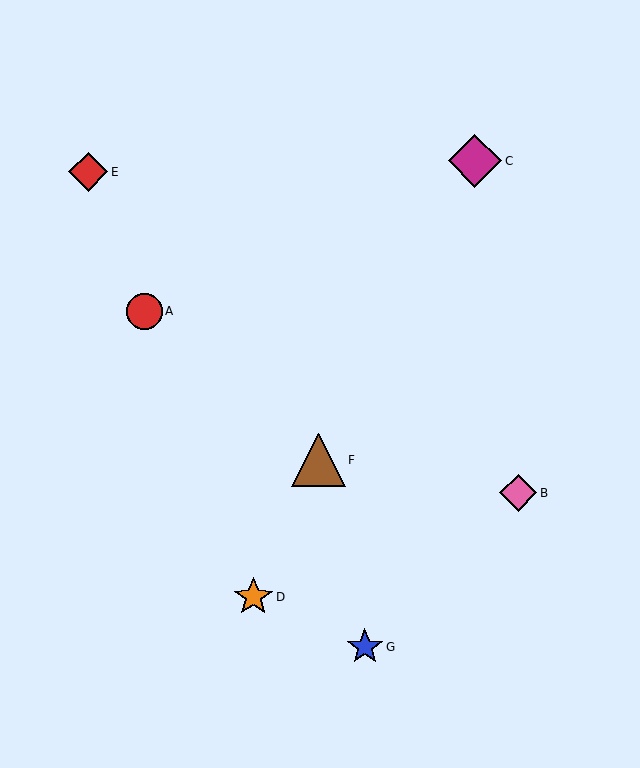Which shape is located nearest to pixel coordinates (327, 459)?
The brown triangle (labeled F) at (318, 460) is nearest to that location.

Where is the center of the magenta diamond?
The center of the magenta diamond is at (475, 161).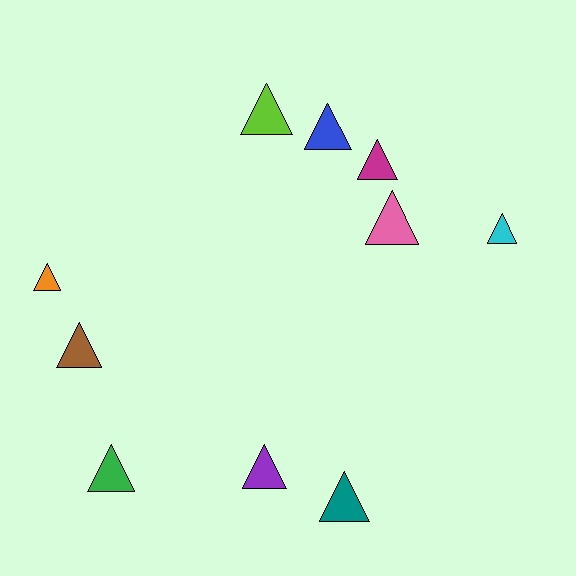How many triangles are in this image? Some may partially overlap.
There are 10 triangles.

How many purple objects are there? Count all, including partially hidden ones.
There is 1 purple object.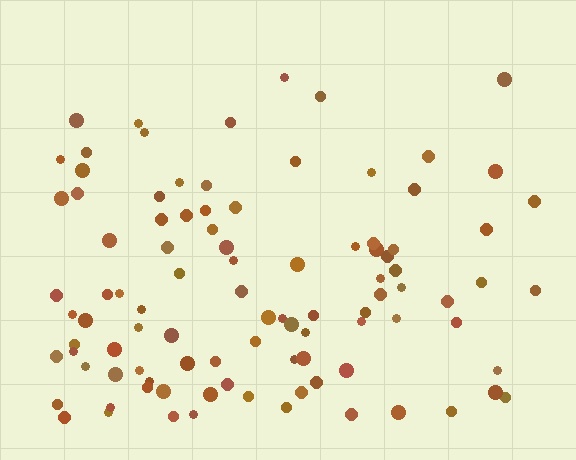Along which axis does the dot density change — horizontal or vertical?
Vertical.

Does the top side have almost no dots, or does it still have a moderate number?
Still a moderate number, just noticeably fewer than the bottom.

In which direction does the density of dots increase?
From top to bottom, with the bottom side densest.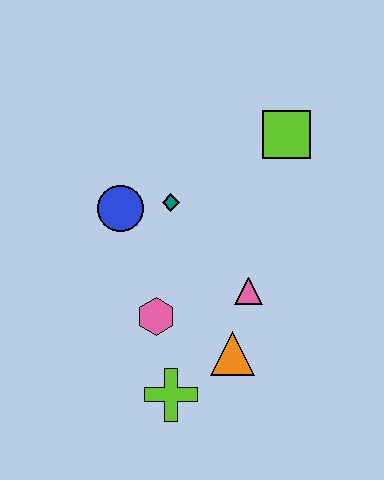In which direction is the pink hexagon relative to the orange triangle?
The pink hexagon is to the left of the orange triangle.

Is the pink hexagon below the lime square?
Yes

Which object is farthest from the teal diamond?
The lime cross is farthest from the teal diamond.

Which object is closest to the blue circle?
The teal diamond is closest to the blue circle.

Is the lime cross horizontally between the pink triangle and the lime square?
No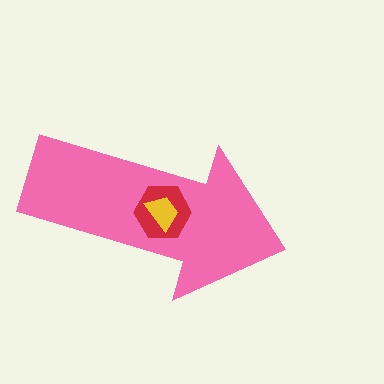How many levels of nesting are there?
3.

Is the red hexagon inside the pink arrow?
Yes.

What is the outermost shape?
The pink arrow.